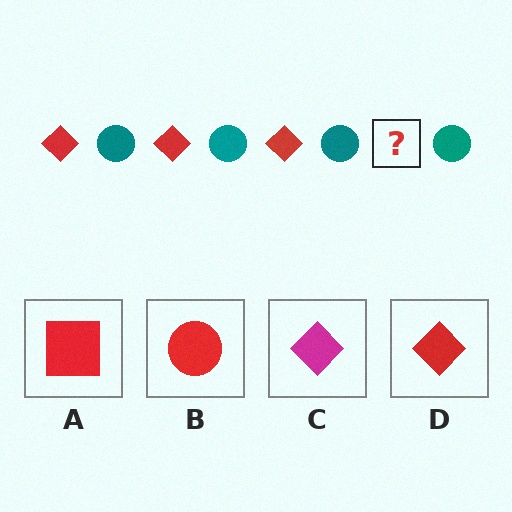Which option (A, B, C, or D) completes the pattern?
D.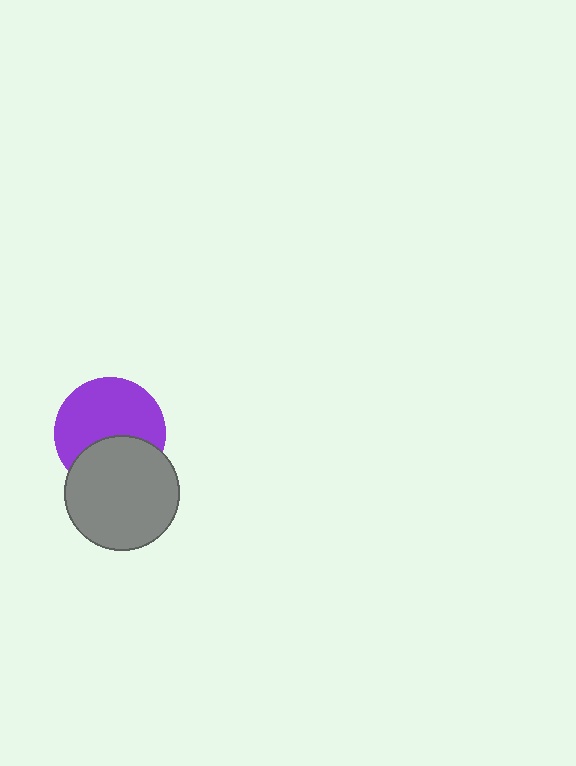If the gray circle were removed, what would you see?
You would see the complete purple circle.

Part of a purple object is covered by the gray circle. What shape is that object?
It is a circle.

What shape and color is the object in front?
The object in front is a gray circle.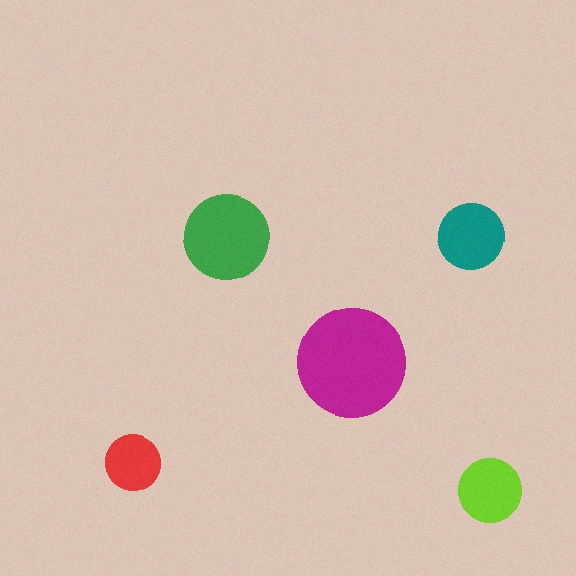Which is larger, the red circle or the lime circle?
The lime one.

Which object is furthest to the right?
The lime circle is rightmost.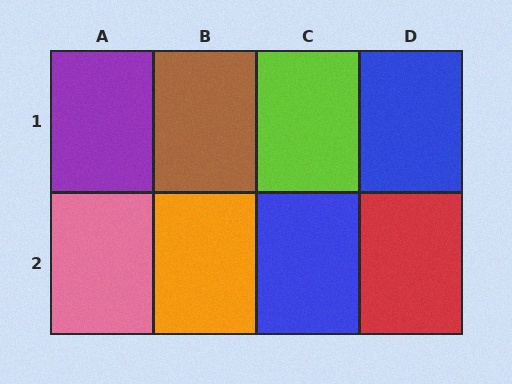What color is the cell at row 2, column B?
Orange.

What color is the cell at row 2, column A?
Pink.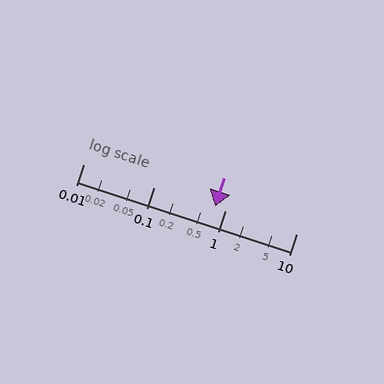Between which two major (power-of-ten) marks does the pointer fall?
The pointer is between 0.1 and 1.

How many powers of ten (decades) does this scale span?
The scale spans 3 decades, from 0.01 to 10.